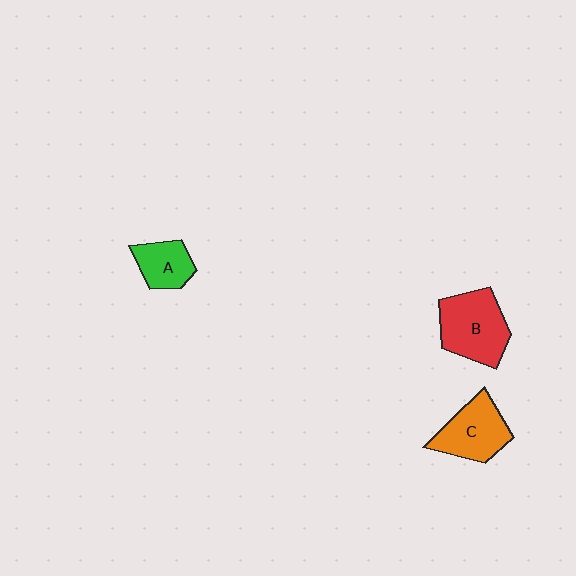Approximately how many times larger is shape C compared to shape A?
Approximately 1.5 times.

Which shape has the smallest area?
Shape A (green).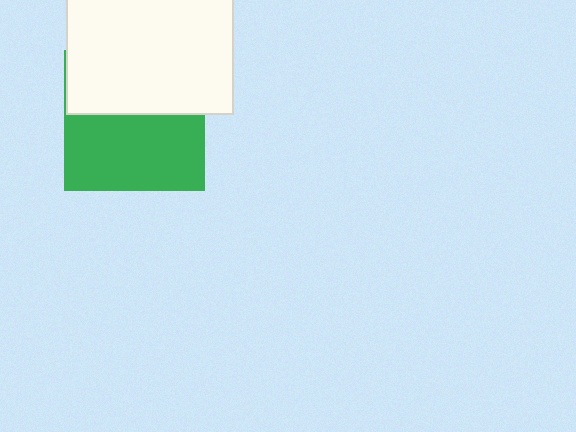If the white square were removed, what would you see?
You would see the complete green square.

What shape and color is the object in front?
The object in front is a white square.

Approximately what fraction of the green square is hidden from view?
Roughly 46% of the green square is hidden behind the white square.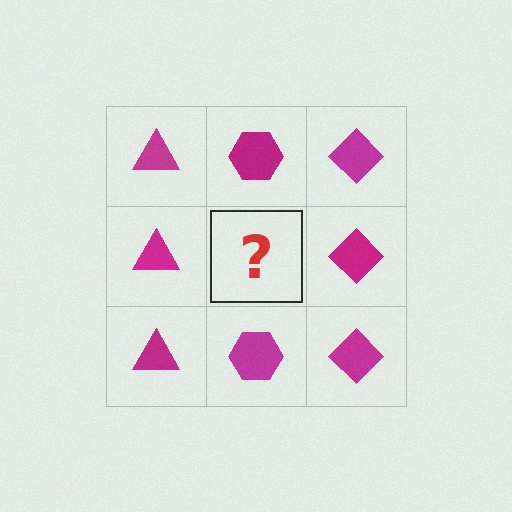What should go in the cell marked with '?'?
The missing cell should contain a magenta hexagon.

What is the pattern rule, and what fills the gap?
The rule is that each column has a consistent shape. The gap should be filled with a magenta hexagon.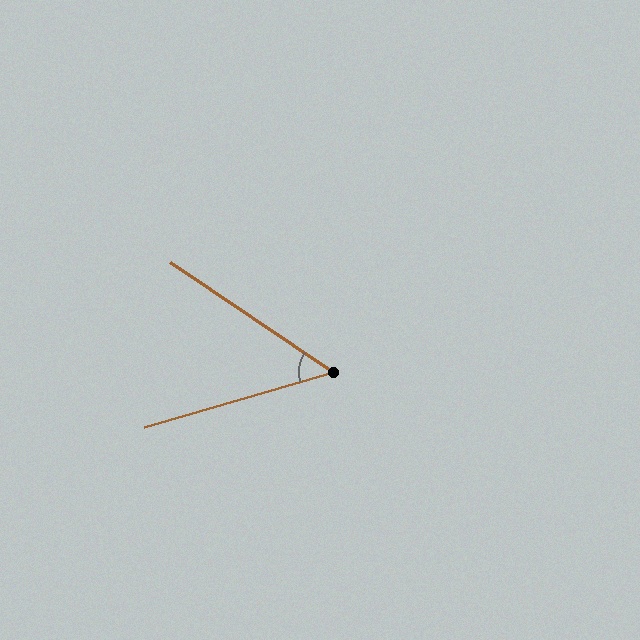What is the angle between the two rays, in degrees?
Approximately 50 degrees.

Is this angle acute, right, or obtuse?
It is acute.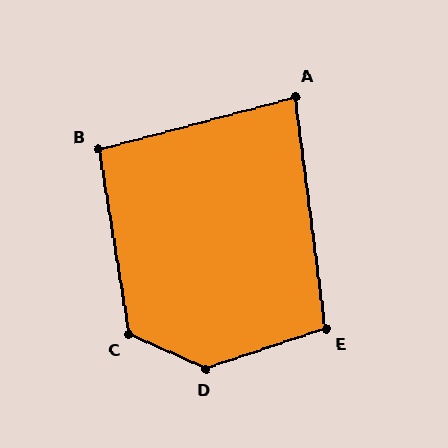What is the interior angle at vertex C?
Approximately 123 degrees (obtuse).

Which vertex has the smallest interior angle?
A, at approximately 82 degrees.